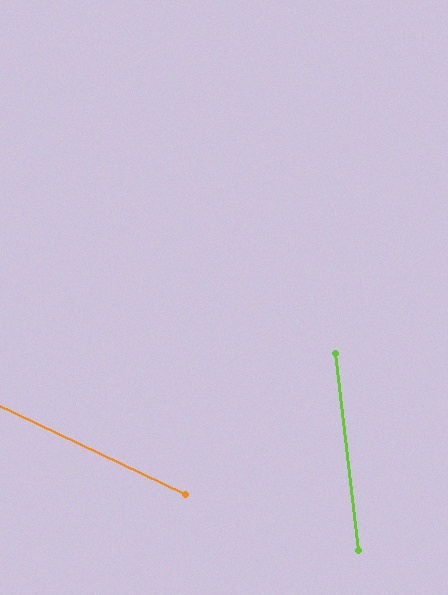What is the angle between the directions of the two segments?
Approximately 58 degrees.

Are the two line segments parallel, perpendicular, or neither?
Neither parallel nor perpendicular — they differ by about 58°.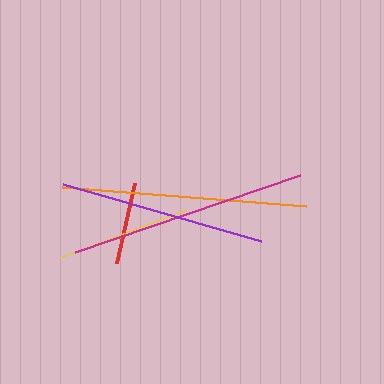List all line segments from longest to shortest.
From longest to shortest: orange, magenta, purple, yellow, red.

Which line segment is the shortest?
The red line is the shortest at approximately 81 pixels.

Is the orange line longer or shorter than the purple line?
The orange line is longer than the purple line.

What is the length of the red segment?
The red segment is approximately 81 pixels long.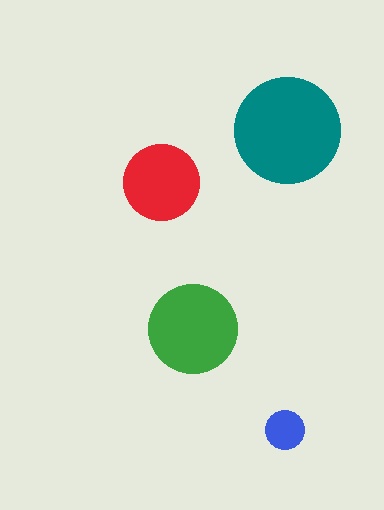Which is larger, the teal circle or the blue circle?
The teal one.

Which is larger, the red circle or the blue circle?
The red one.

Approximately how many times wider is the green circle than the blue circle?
About 2.5 times wider.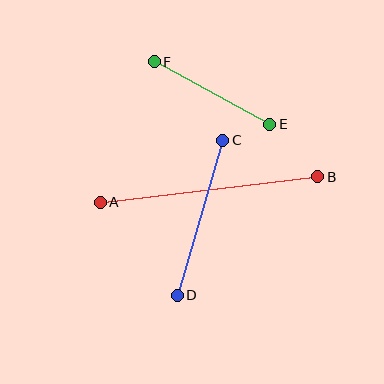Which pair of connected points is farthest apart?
Points A and B are farthest apart.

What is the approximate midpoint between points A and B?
The midpoint is at approximately (209, 190) pixels.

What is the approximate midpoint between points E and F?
The midpoint is at approximately (212, 93) pixels.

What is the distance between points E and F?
The distance is approximately 131 pixels.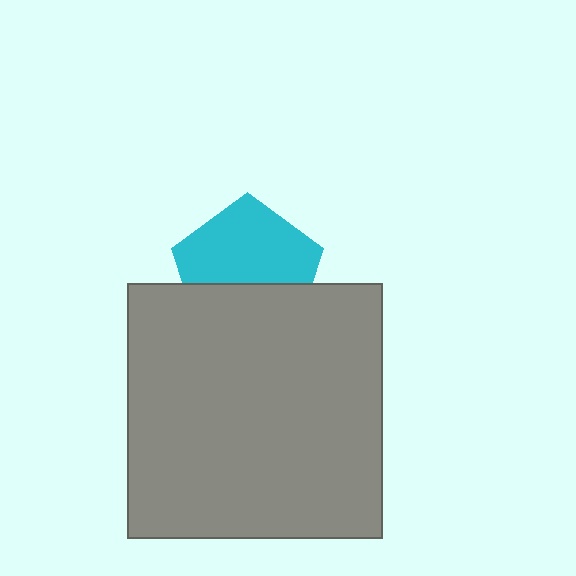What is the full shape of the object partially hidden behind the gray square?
The partially hidden object is a cyan pentagon.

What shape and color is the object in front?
The object in front is a gray square.